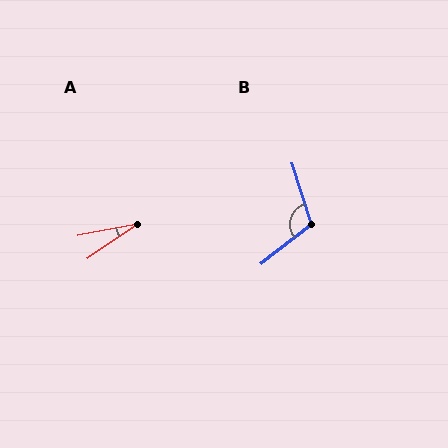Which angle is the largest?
B, at approximately 111 degrees.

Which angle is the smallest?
A, at approximately 24 degrees.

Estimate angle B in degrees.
Approximately 111 degrees.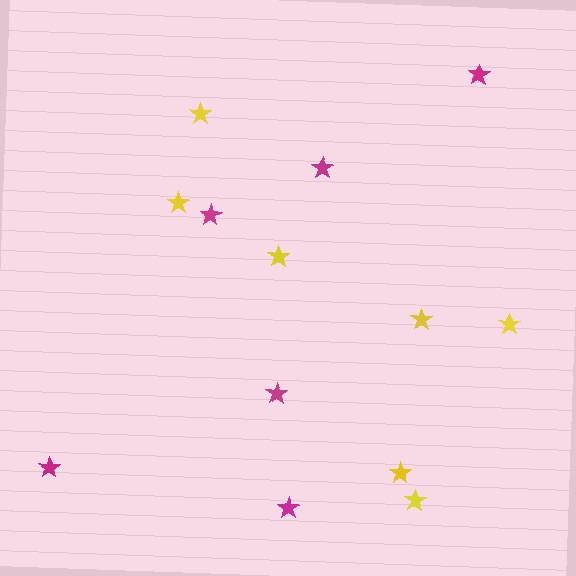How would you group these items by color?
There are 2 groups: one group of yellow stars (7) and one group of magenta stars (6).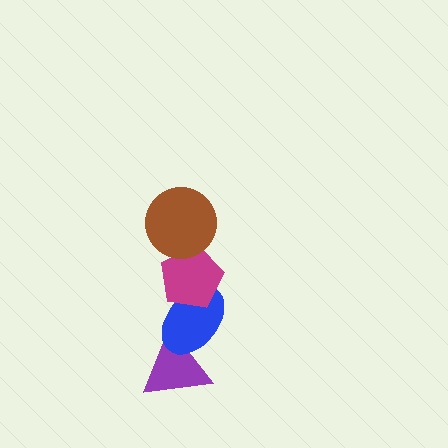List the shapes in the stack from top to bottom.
From top to bottom: the brown circle, the magenta pentagon, the blue ellipse, the purple triangle.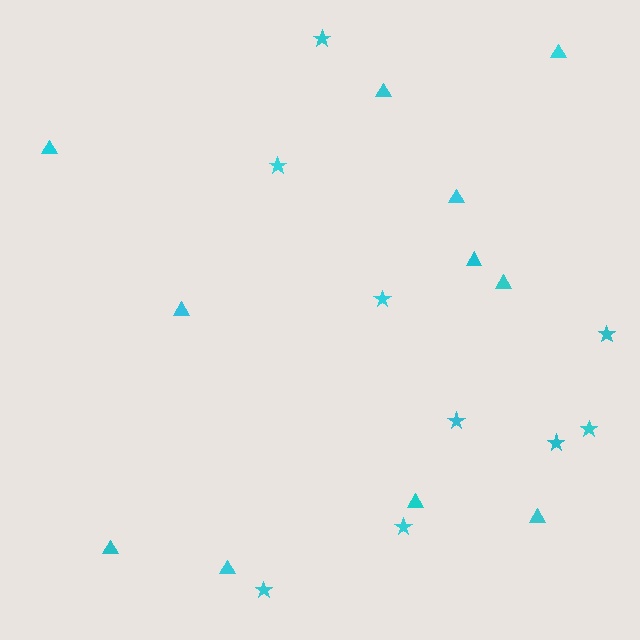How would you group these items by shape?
There are 2 groups: one group of stars (9) and one group of triangles (11).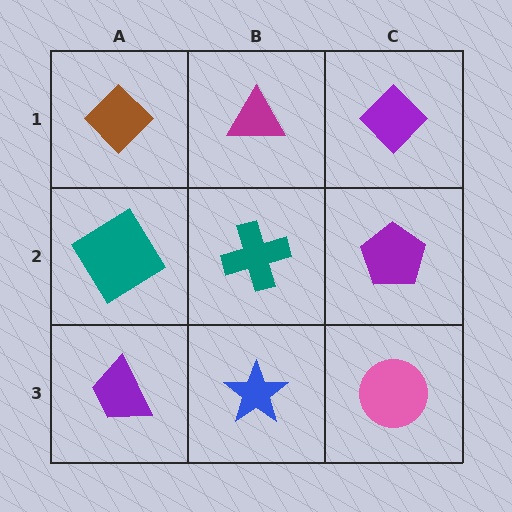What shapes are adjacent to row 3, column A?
A teal diamond (row 2, column A), a blue star (row 3, column B).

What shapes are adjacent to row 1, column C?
A purple pentagon (row 2, column C), a magenta triangle (row 1, column B).